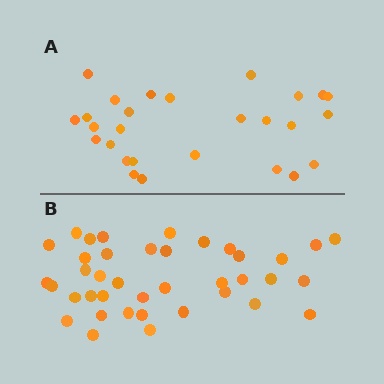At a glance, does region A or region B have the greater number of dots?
Region B (the bottom region) has more dots.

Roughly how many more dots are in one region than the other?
Region B has roughly 12 or so more dots than region A.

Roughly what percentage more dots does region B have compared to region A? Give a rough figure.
About 45% more.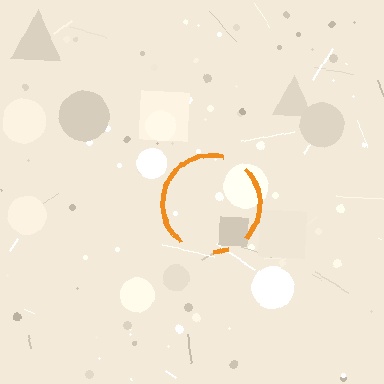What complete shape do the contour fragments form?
The contour fragments form a circle.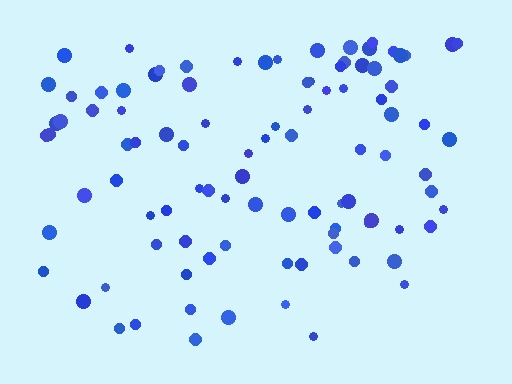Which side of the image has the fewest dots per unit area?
The bottom.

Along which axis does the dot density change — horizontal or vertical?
Vertical.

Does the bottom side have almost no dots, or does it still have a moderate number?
Still a moderate number, just noticeably fewer than the top.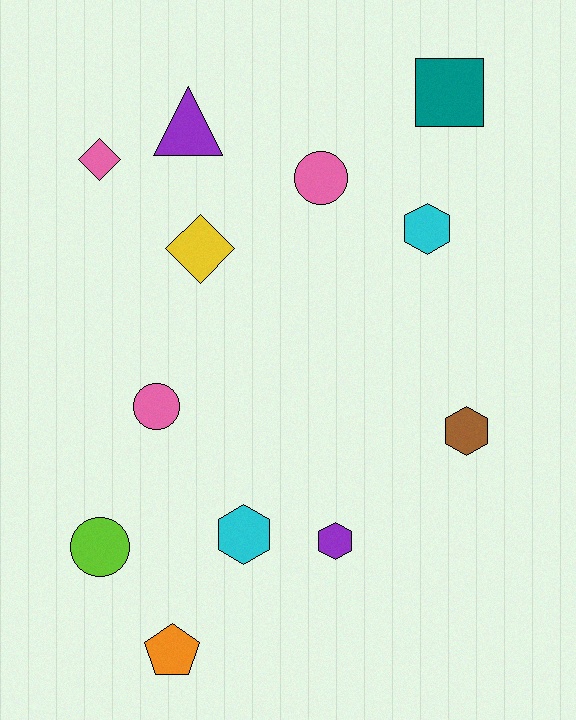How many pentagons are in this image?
There is 1 pentagon.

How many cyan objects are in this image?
There are 2 cyan objects.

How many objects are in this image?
There are 12 objects.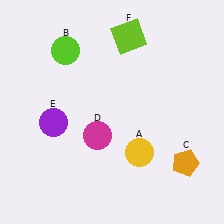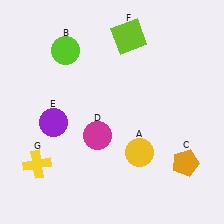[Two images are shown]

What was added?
A yellow cross (G) was added in Image 2.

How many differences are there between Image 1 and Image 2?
There is 1 difference between the two images.